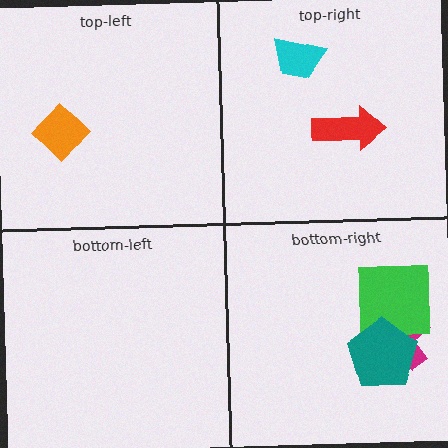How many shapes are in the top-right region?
2.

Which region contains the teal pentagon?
The bottom-right region.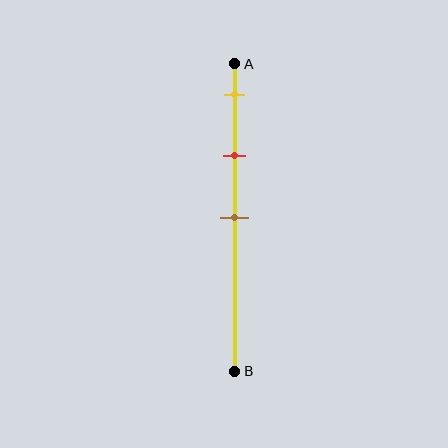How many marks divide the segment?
There are 3 marks dividing the segment.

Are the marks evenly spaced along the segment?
Yes, the marks are approximately evenly spaced.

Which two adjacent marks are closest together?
The yellow and red marks are the closest adjacent pair.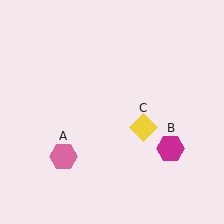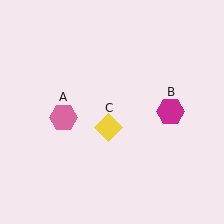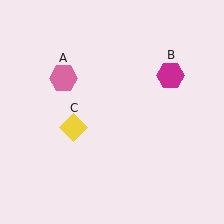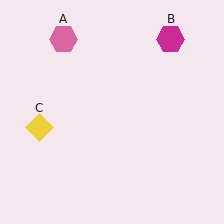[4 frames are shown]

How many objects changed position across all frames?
3 objects changed position: pink hexagon (object A), magenta hexagon (object B), yellow diamond (object C).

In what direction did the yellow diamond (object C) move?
The yellow diamond (object C) moved left.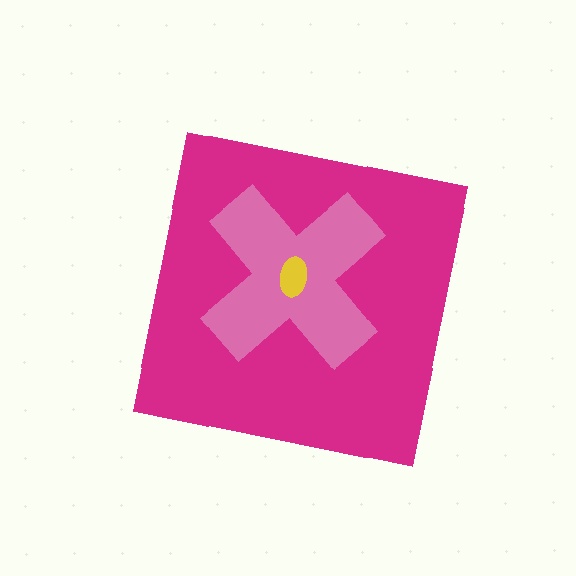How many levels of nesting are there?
3.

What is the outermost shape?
The magenta square.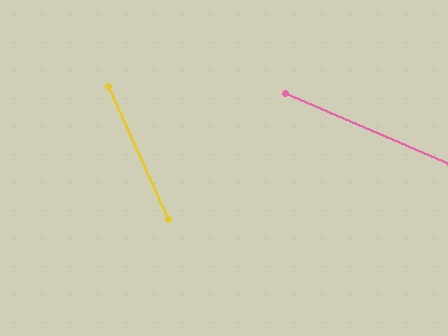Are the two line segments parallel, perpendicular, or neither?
Neither parallel nor perpendicular — they differ by about 42°.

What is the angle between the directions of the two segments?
Approximately 42 degrees.